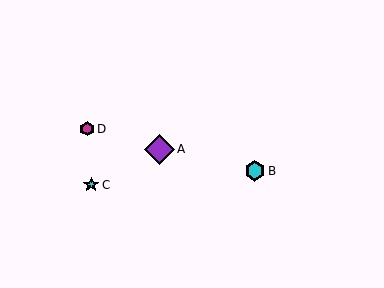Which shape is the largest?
The purple diamond (labeled A) is the largest.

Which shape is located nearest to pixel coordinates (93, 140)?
The magenta hexagon (labeled D) at (87, 129) is nearest to that location.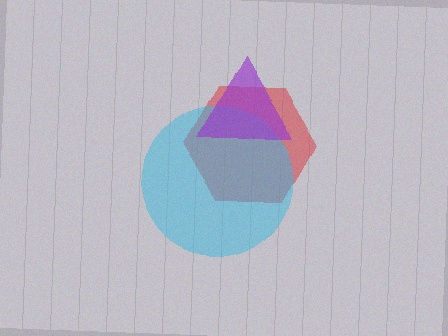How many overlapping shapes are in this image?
There are 3 overlapping shapes in the image.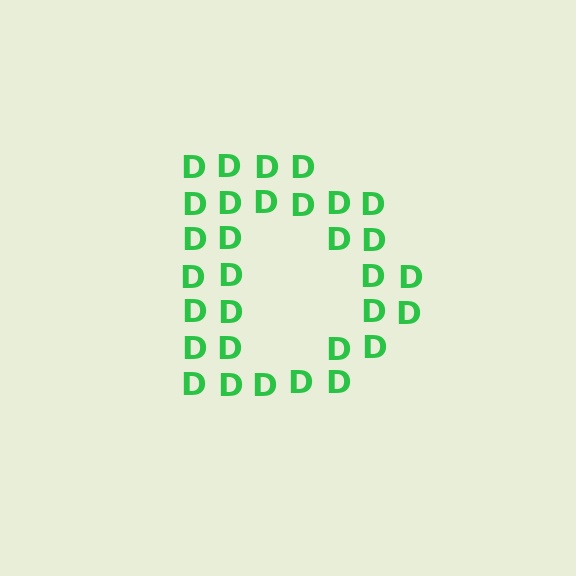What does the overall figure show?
The overall figure shows the letter D.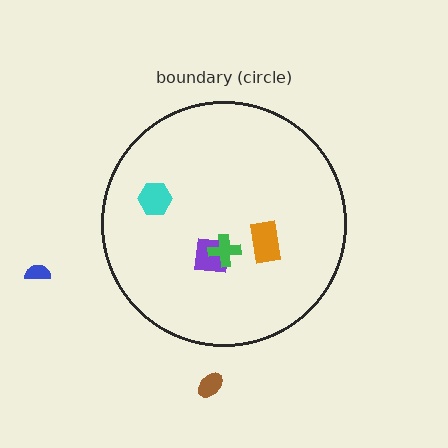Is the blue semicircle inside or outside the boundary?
Outside.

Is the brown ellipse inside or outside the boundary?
Outside.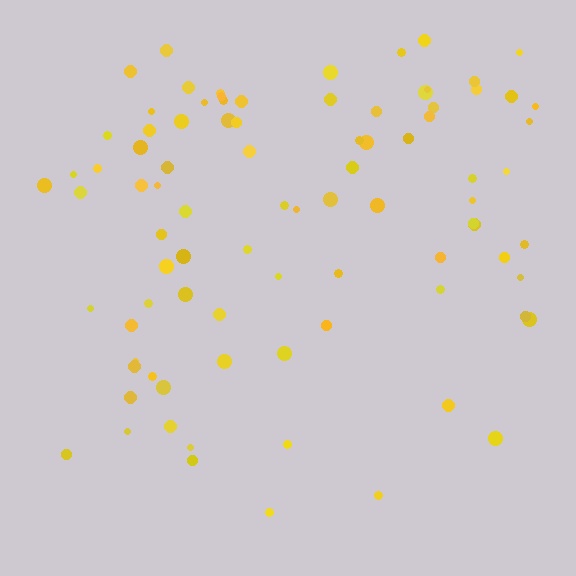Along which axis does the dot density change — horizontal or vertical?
Vertical.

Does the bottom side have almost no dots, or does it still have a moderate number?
Still a moderate number, just noticeably fewer than the top.